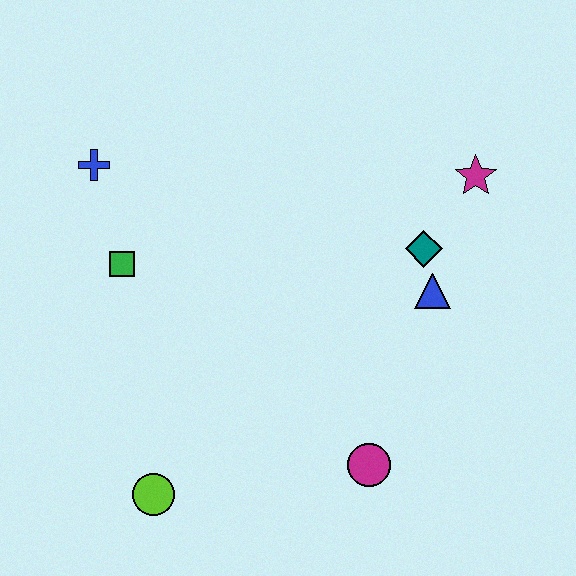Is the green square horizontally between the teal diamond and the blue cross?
Yes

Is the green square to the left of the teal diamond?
Yes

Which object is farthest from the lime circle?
The magenta star is farthest from the lime circle.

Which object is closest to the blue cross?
The green square is closest to the blue cross.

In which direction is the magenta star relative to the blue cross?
The magenta star is to the right of the blue cross.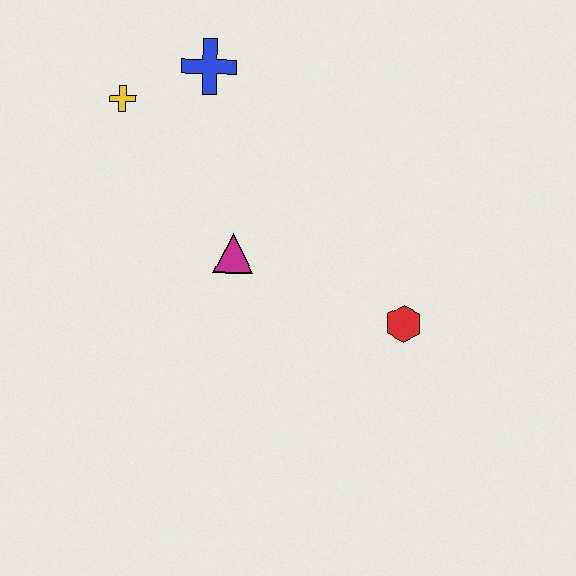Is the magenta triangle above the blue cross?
No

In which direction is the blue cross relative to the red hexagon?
The blue cross is above the red hexagon.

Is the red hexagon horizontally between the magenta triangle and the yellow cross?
No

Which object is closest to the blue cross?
The yellow cross is closest to the blue cross.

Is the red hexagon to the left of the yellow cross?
No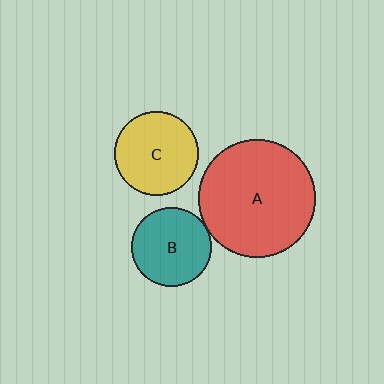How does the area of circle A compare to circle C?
Approximately 2.0 times.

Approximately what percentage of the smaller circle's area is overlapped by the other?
Approximately 5%.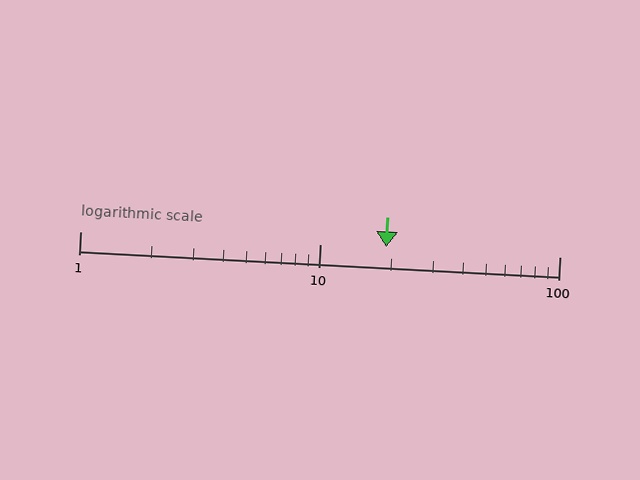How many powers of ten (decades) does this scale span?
The scale spans 2 decades, from 1 to 100.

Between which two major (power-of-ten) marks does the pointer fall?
The pointer is between 10 and 100.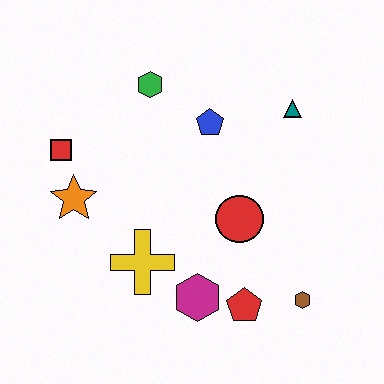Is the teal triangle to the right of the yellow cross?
Yes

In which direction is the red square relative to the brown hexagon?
The red square is to the left of the brown hexagon.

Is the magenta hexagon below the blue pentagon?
Yes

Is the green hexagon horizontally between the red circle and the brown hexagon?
No